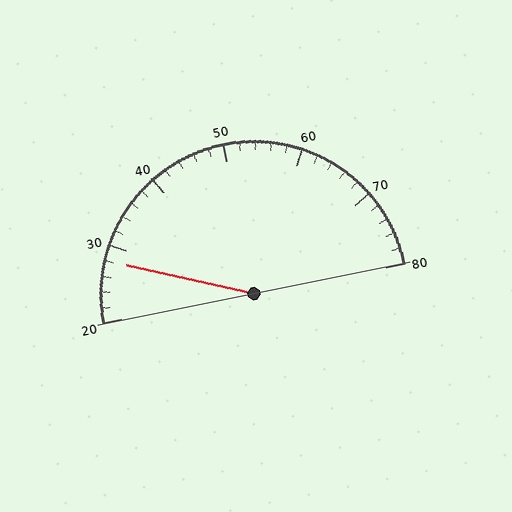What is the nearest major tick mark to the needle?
The nearest major tick mark is 30.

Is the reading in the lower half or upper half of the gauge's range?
The reading is in the lower half of the range (20 to 80).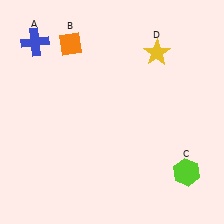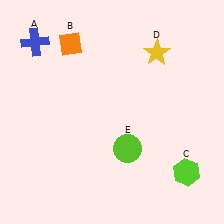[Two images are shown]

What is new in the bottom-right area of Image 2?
A lime circle (E) was added in the bottom-right area of Image 2.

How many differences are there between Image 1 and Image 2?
There is 1 difference between the two images.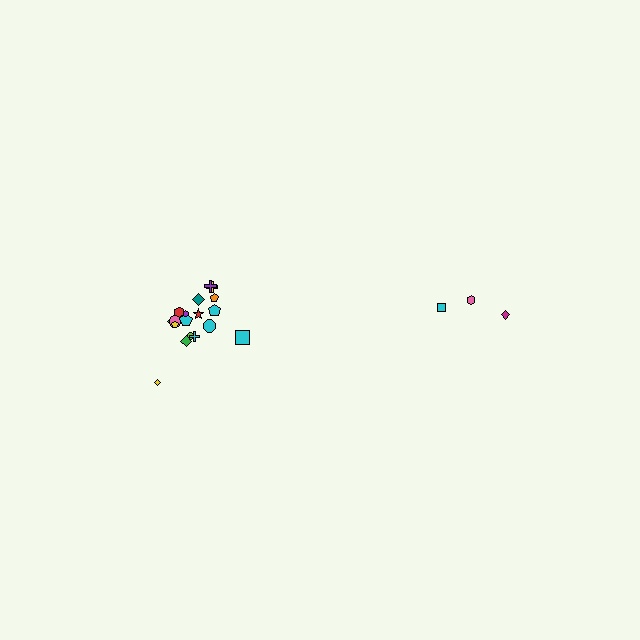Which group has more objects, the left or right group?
The left group.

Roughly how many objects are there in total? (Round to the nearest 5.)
Roughly 20 objects in total.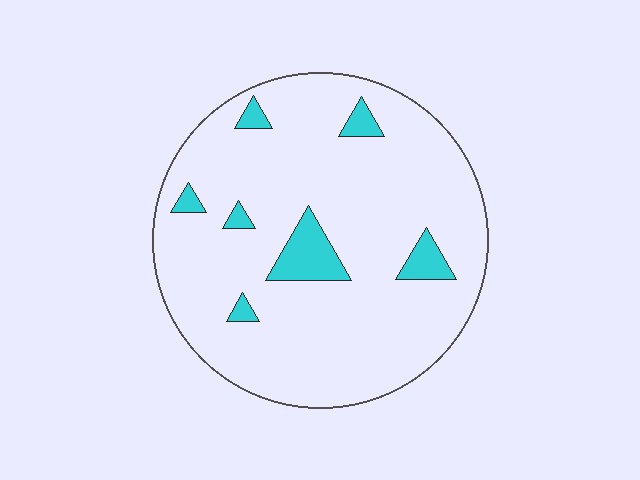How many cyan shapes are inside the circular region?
7.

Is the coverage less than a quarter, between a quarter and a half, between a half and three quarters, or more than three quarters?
Less than a quarter.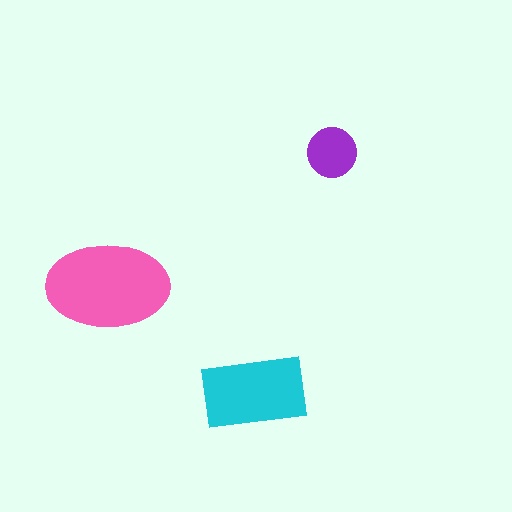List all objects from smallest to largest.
The purple circle, the cyan rectangle, the pink ellipse.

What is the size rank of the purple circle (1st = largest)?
3rd.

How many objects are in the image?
There are 3 objects in the image.